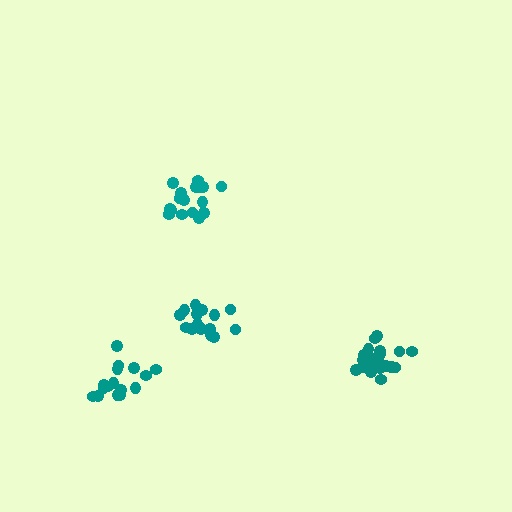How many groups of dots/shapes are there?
There are 4 groups.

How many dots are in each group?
Group 1: 18 dots, Group 2: 21 dots, Group 3: 17 dots, Group 4: 17 dots (73 total).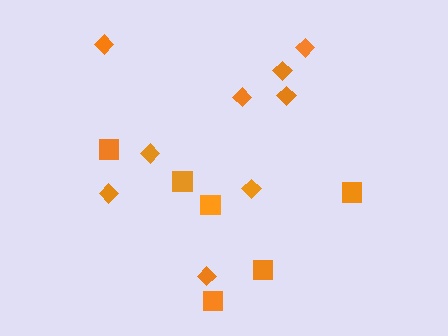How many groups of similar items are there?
There are 2 groups: one group of diamonds (9) and one group of squares (6).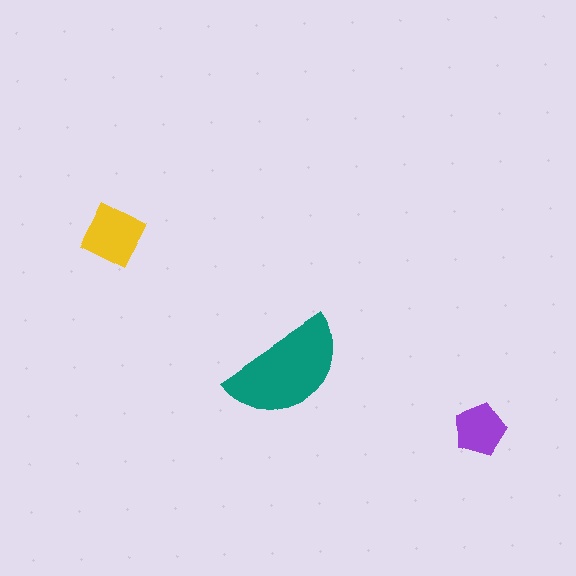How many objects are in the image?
There are 3 objects in the image.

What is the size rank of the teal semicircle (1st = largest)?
1st.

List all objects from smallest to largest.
The purple pentagon, the yellow square, the teal semicircle.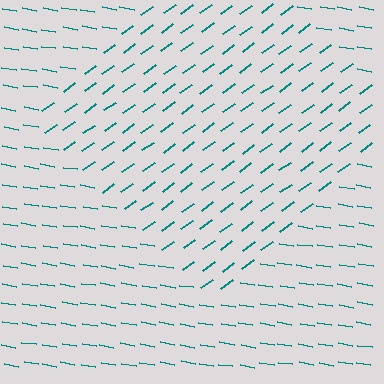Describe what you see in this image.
The image is filled with small teal line segments. A diamond region in the image has lines oriented differently from the surrounding lines, creating a visible texture boundary.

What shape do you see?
I see a diamond.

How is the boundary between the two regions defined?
The boundary is defined purely by a change in line orientation (approximately 45 degrees difference). All lines are the same color and thickness.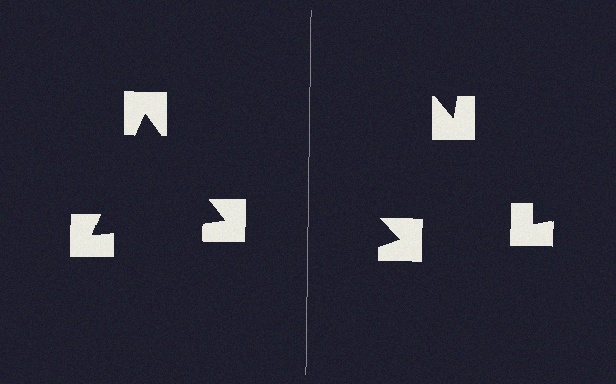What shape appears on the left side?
An illusory triangle.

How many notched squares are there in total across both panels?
6 — 3 on each side.